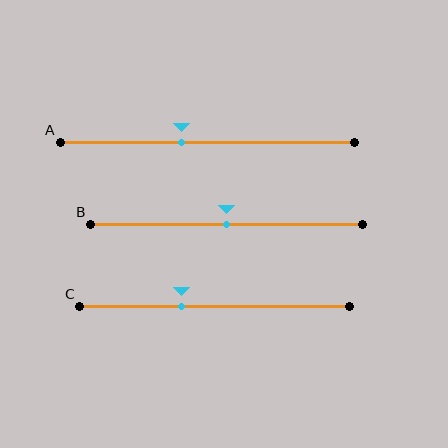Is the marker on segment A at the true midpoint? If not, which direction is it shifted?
No, the marker on segment A is shifted to the left by about 9% of the segment length.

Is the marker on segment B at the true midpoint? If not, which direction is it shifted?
Yes, the marker on segment B is at the true midpoint.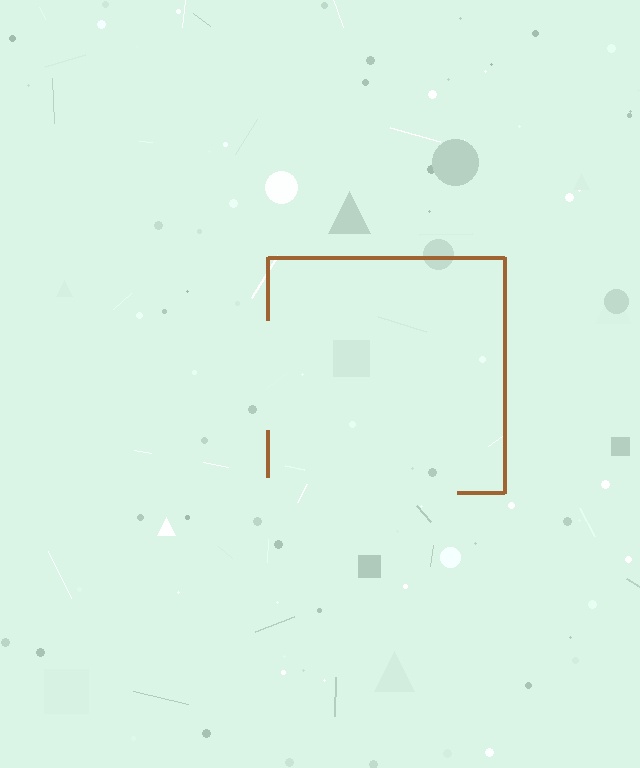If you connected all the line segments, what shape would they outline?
They would outline a square.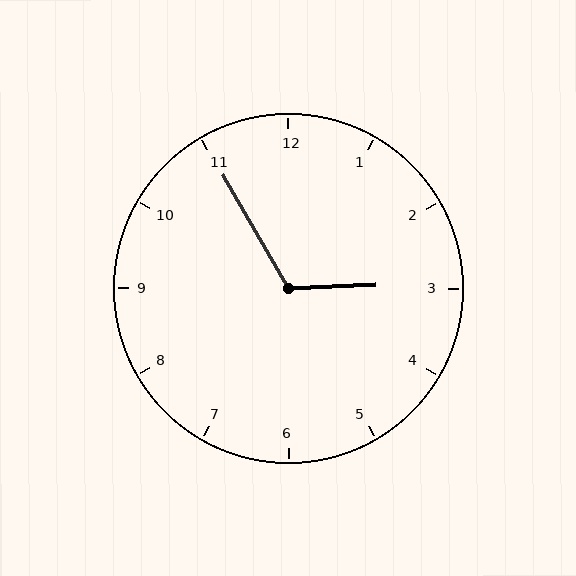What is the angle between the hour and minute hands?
Approximately 118 degrees.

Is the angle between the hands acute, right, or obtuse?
It is obtuse.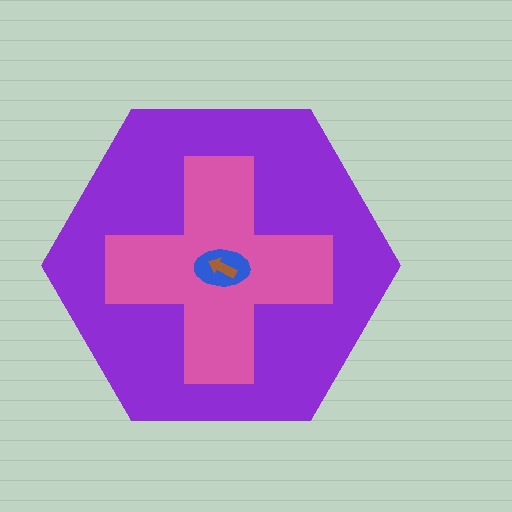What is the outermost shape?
The purple hexagon.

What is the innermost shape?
The brown arrow.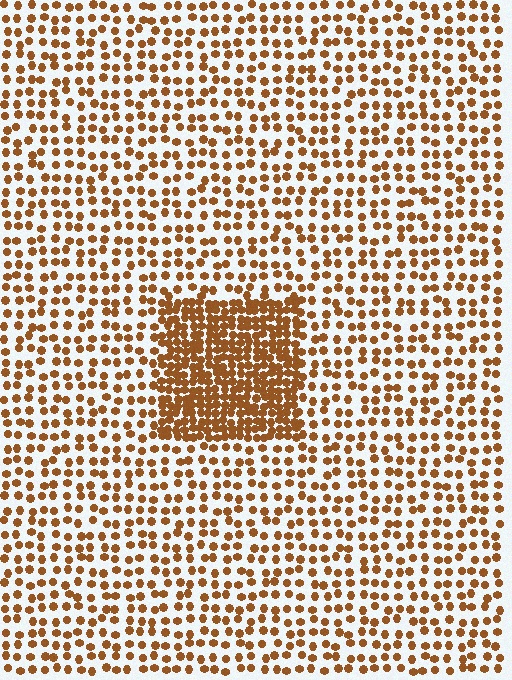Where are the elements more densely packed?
The elements are more densely packed inside the rectangle boundary.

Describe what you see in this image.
The image contains small brown elements arranged at two different densities. A rectangle-shaped region is visible where the elements are more densely packed than the surrounding area.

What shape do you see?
I see a rectangle.